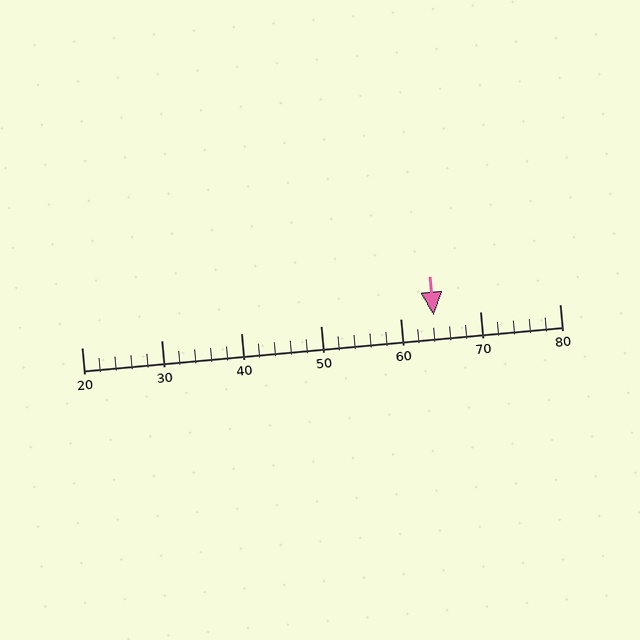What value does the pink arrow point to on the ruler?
The pink arrow points to approximately 64.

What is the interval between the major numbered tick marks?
The major tick marks are spaced 10 units apart.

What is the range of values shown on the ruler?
The ruler shows values from 20 to 80.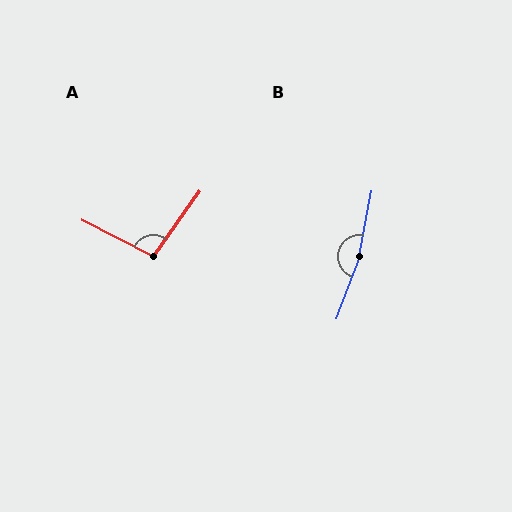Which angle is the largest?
B, at approximately 170 degrees.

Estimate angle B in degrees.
Approximately 170 degrees.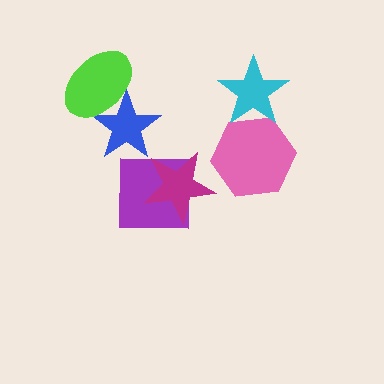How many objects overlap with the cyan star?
1 object overlaps with the cyan star.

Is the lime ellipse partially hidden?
No, no other shape covers it.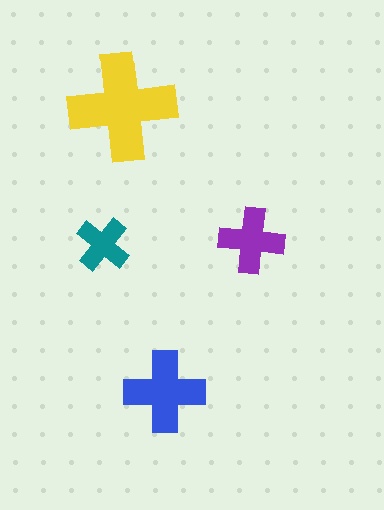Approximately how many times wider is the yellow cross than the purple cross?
About 1.5 times wider.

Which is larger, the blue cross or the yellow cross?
The yellow one.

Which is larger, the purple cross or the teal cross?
The purple one.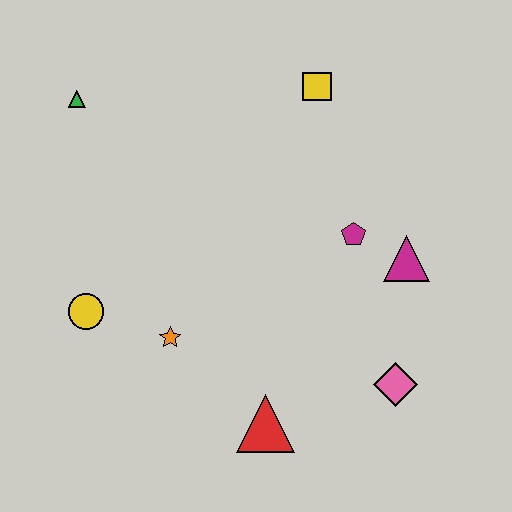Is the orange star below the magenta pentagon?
Yes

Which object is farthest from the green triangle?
The pink diamond is farthest from the green triangle.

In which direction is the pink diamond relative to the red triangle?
The pink diamond is to the right of the red triangle.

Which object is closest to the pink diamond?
The magenta triangle is closest to the pink diamond.